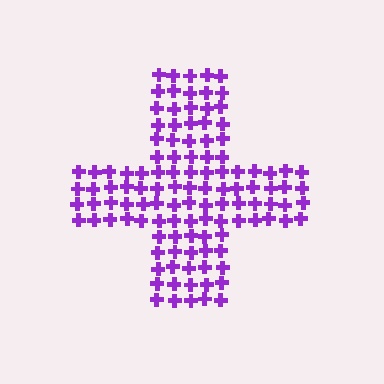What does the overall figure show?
The overall figure shows a cross.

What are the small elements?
The small elements are crosses.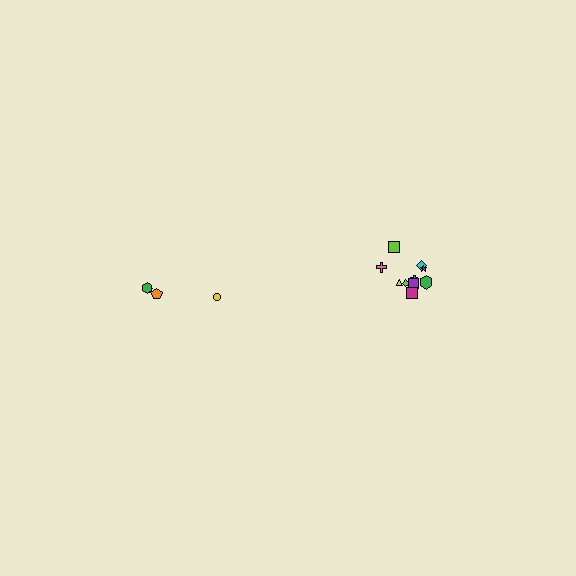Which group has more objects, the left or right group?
The right group.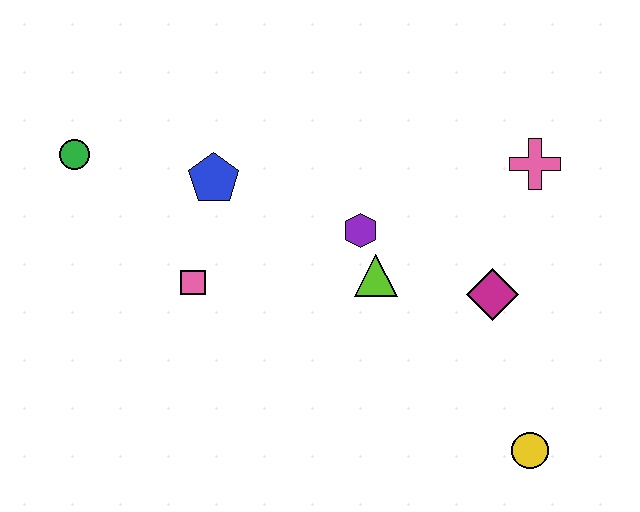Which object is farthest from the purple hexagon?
The green circle is farthest from the purple hexagon.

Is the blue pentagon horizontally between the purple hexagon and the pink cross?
No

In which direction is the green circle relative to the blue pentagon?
The green circle is to the left of the blue pentagon.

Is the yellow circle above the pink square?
No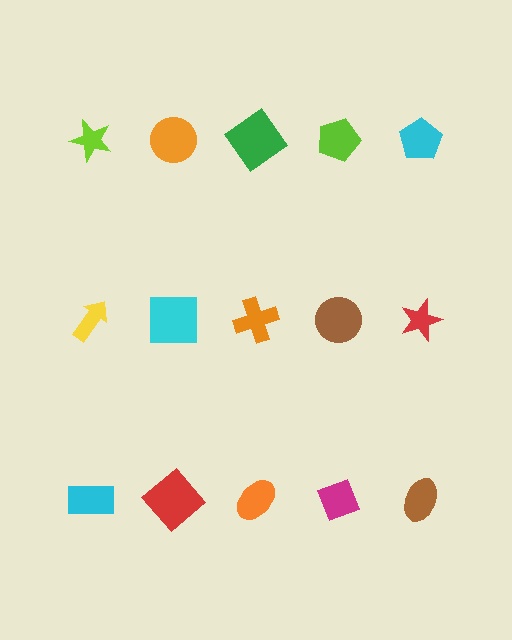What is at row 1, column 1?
A lime star.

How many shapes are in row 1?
5 shapes.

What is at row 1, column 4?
A lime pentagon.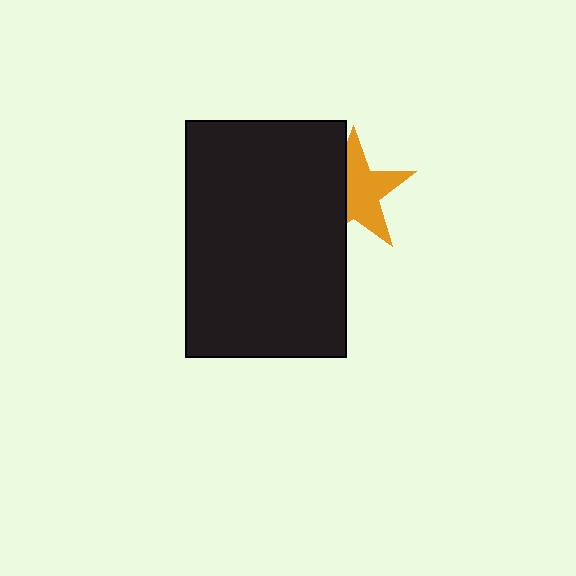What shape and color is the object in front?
The object in front is a black rectangle.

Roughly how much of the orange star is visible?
About half of it is visible (roughly 60%).